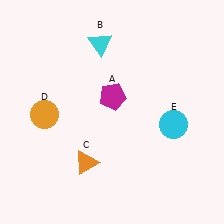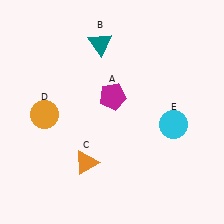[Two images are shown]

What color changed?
The triangle (B) changed from cyan in Image 1 to teal in Image 2.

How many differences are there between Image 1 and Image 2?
There is 1 difference between the two images.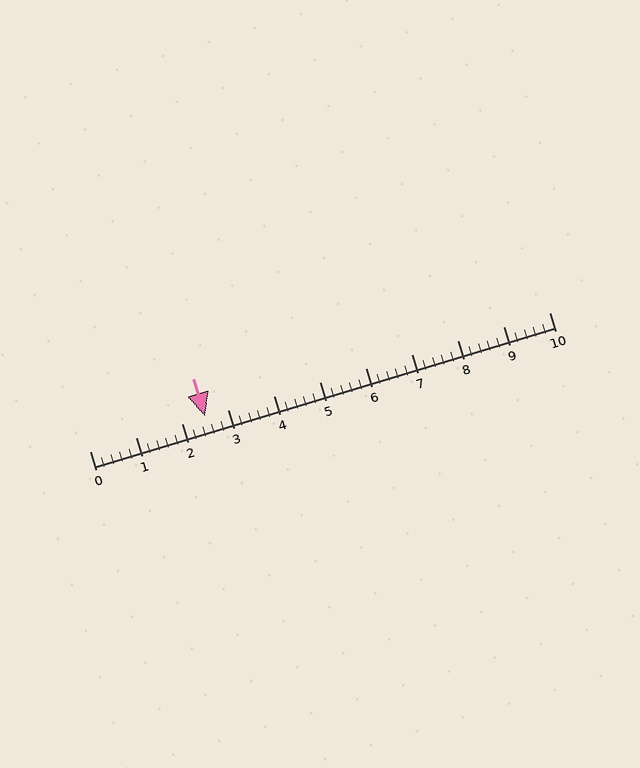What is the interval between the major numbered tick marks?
The major tick marks are spaced 1 units apart.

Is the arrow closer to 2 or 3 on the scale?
The arrow is closer to 3.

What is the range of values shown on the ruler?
The ruler shows values from 0 to 10.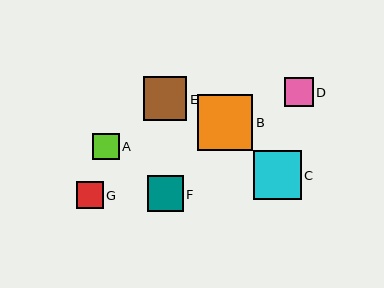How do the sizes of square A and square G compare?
Square A and square G are approximately the same size.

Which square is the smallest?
Square G is the smallest with a size of approximately 27 pixels.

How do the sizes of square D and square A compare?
Square D and square A are approximately the same size.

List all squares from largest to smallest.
From largest to smallest: B, C, E, F, D, A, G.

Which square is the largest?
Square B is the largest with a size of approximately 55 pixels.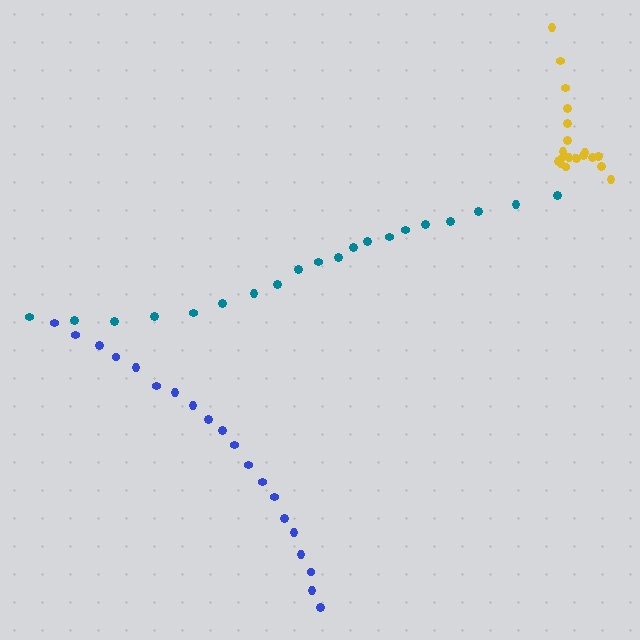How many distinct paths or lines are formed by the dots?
There are 3 distinct paths.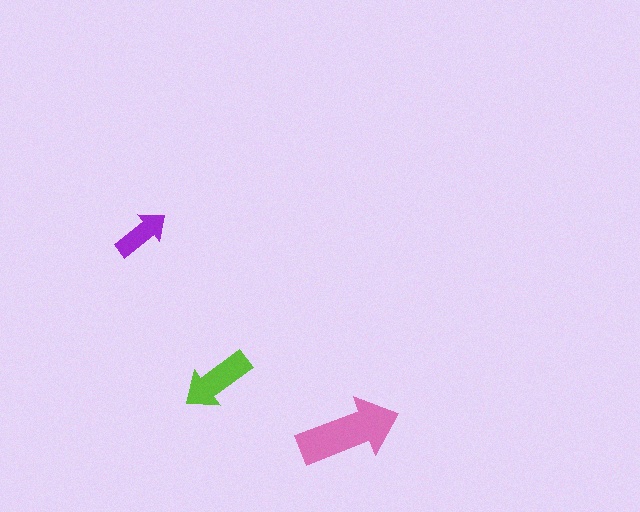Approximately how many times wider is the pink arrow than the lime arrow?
About 1.5 times wider.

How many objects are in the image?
There are 3 objects in the image.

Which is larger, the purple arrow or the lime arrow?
The lime one.